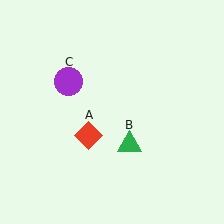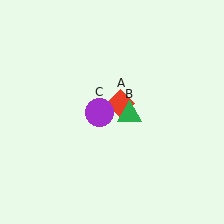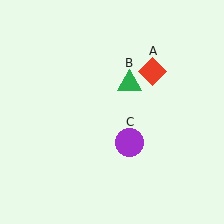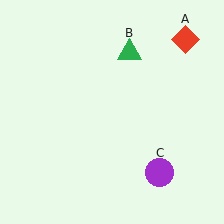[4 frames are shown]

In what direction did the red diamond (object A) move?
The red diamond (object A) moved up and to the right.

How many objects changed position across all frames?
3 objects changed position: red diamond (object A), green triangle (object B), purple circle (object C).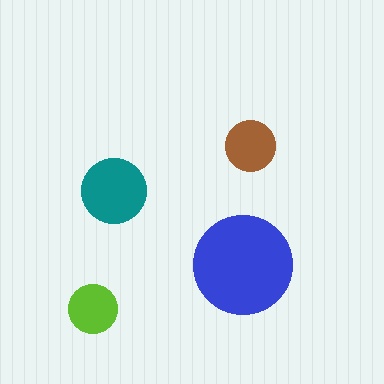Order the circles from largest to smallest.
the blue one, the teal one, the brown one, the lime one.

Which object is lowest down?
The lime circle is bottommost.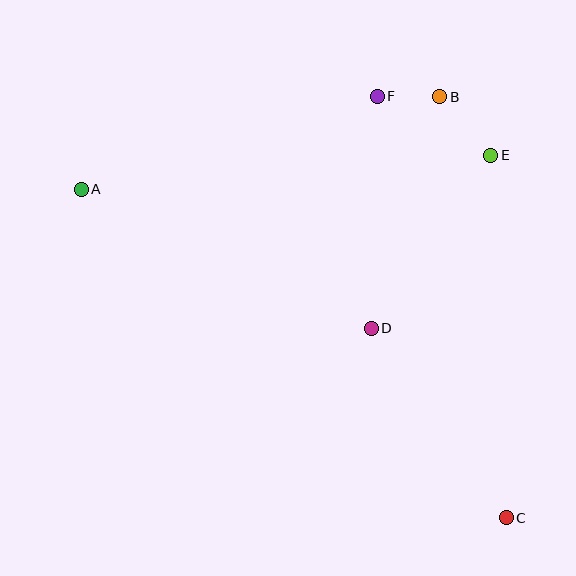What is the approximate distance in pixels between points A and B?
The distance between A and B is approximately 370 pixels.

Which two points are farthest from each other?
Points A and C are farthest from each other.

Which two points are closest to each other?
Points B and F are closest to each other.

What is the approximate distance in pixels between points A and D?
The distance between A and D is approximately 321 pixels.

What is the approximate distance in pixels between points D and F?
The distance between D and F is approximately 232 pixels.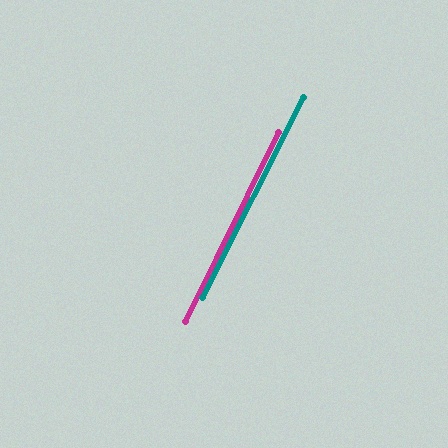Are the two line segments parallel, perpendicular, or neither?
Parallel — their directions differ by only 0.7°.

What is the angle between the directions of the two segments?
Approximately 1 degree.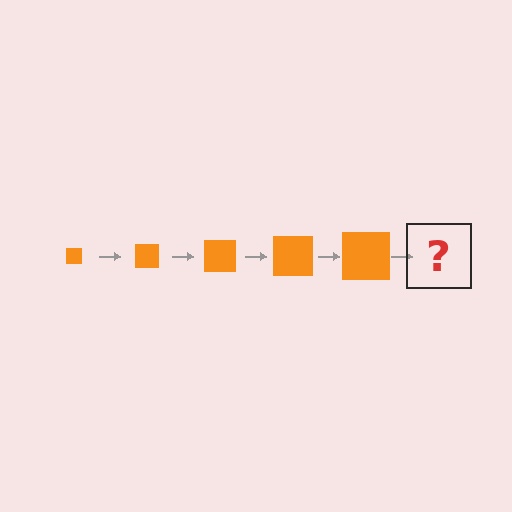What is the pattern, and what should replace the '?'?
The pattern is that the square gets progressively larger each step. The '?' should be an orange square, larger than the previous one.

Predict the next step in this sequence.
The next step is an orange square, larger than the previous one.